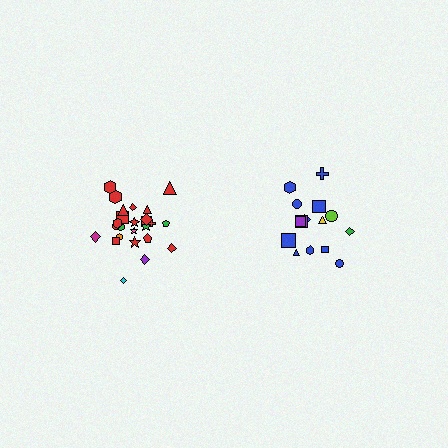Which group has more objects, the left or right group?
The left group.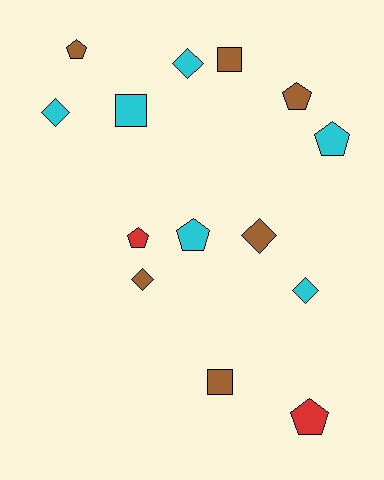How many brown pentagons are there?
There are 2 brown pentagons.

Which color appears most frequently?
Cyan, with 6 objects.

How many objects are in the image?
There are 14 objects.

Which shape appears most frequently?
Pentagon, with 6 objects.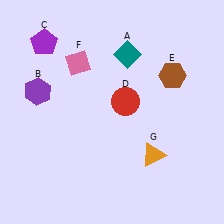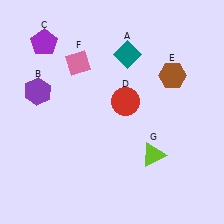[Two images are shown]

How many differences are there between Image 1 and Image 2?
There is 1 difference between the two images.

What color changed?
The triangle (G) changed from orange in Image 1 to lime in Image 2.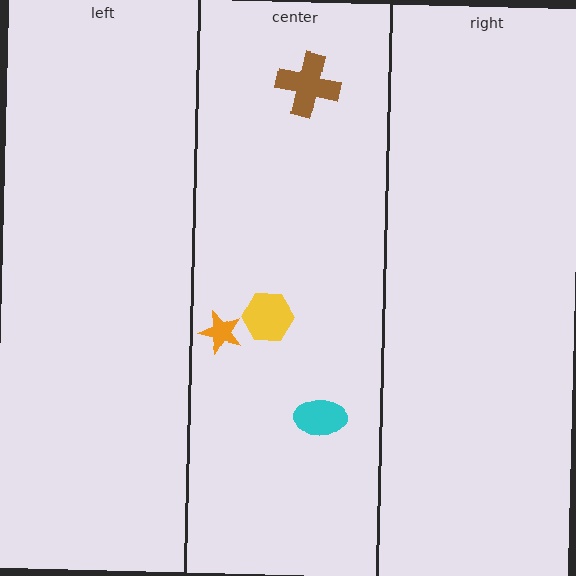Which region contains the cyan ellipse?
The center region.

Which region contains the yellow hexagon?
The center region.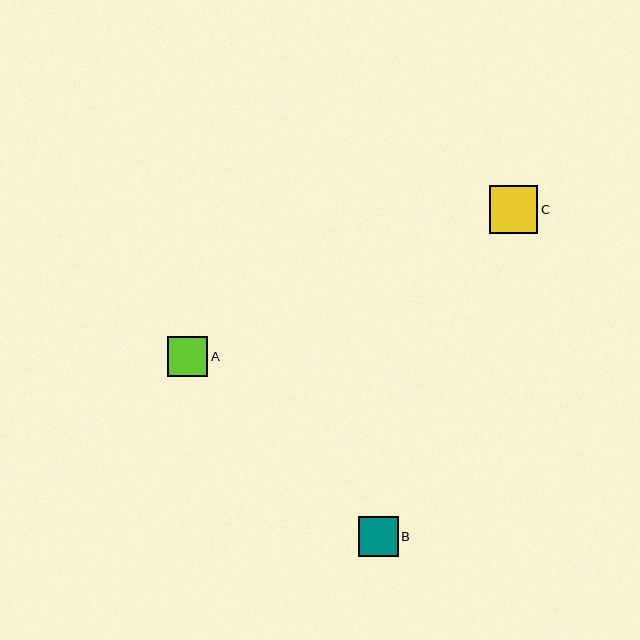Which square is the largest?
Square C is the largest with a size of approximately 48 pixels.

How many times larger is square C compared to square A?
Square C is approximately 1.2 times the size of square A.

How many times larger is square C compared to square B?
Square C is approximately 1.2 times the size of square B.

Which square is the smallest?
Square A is the smallest with a size of approximately 40 pixels.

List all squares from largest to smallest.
From largest to smallest: C, B, A.